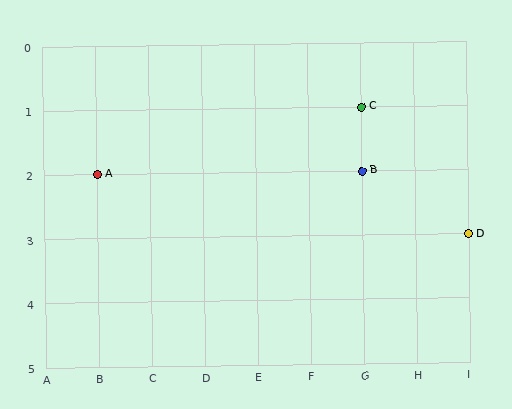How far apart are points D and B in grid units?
Points D and B are 2 columns and 1 row apart (about 2.2 grid units diagonally).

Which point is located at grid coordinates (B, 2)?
Point A is at (B, 2).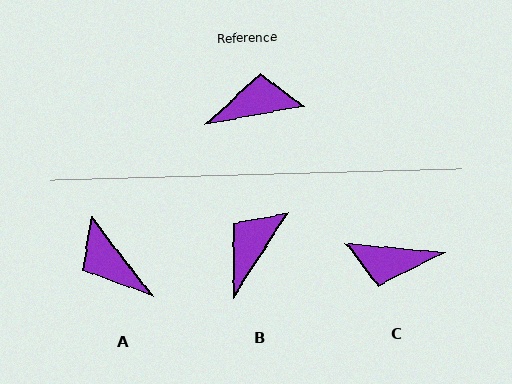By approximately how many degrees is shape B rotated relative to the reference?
Approximately 47 degrees counter-clockwise.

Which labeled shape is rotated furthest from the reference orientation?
C, about 164 degrees away.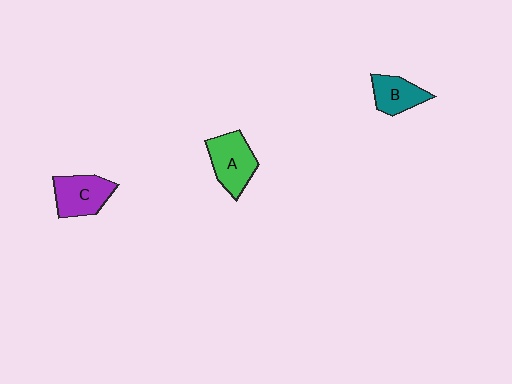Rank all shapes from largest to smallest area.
From largest to smallest: A (green), C (purple), B (teal).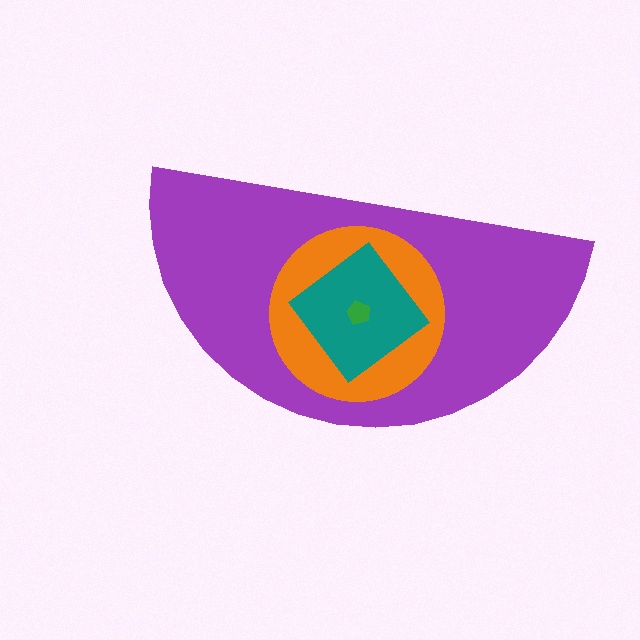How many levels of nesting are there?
4.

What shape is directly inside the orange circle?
The teal diamond.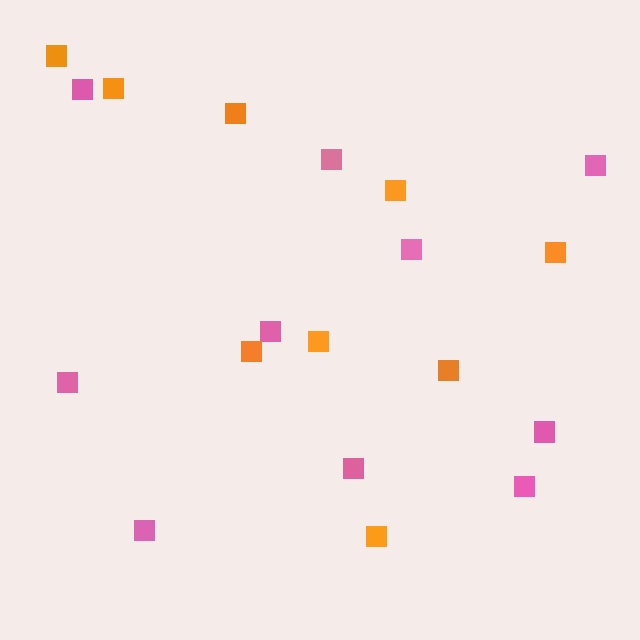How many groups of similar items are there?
There are 2 groups: one group of pink squares (10) and one group of orange squares (9).